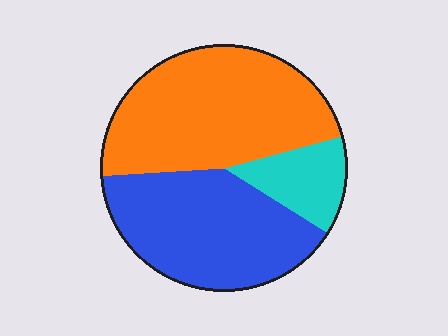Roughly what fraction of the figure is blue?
Blue takes up about two fifths (2/5) of the figure.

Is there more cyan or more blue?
Blue.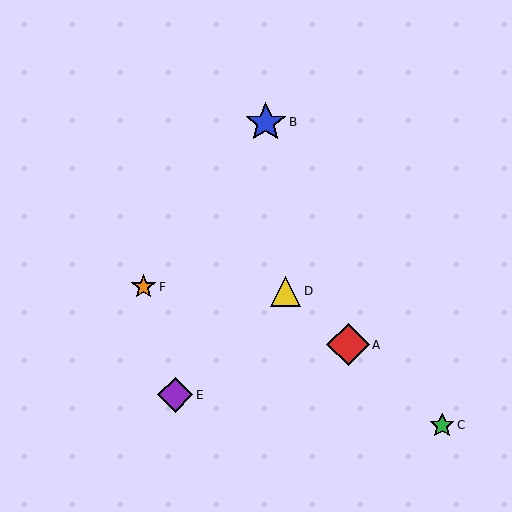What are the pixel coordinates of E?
Object E is at (175, 395).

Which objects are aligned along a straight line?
Objects A, C, D are aligned along a straight line.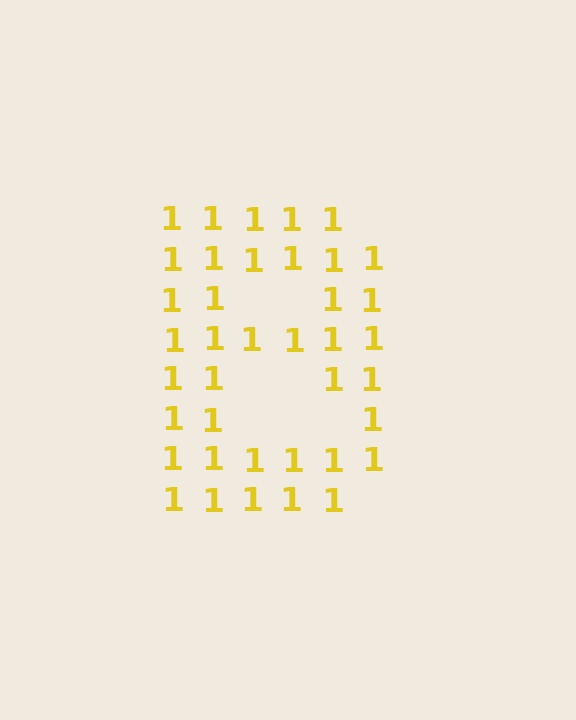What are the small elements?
The small elements are digit 1's.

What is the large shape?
The large shape is the letter B.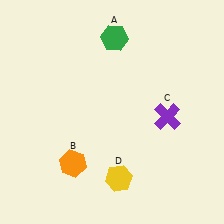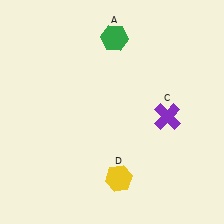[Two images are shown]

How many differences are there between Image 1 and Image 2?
There is 1 difference between the two images.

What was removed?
The orange hexagon (B) was removed in Image 2.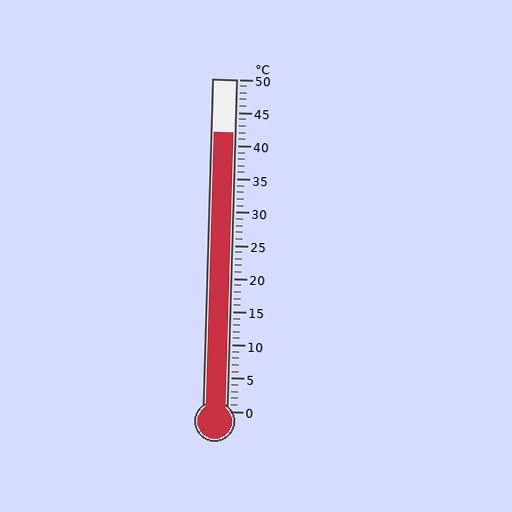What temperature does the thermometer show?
The thermometer shows approximately 42°C.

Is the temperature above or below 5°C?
The temperature is above 5°C.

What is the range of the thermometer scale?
The thermometer scale ranges from 0°C to 50°C.